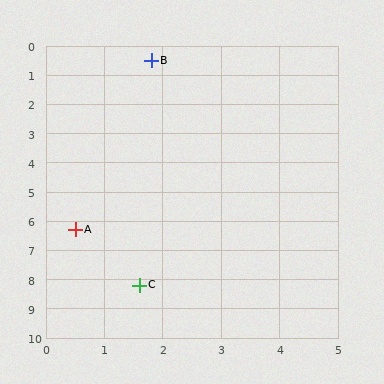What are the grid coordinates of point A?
Point A is at approximately (0.5, 6.3).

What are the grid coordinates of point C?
Point C is at approximately (1.6, 8.2).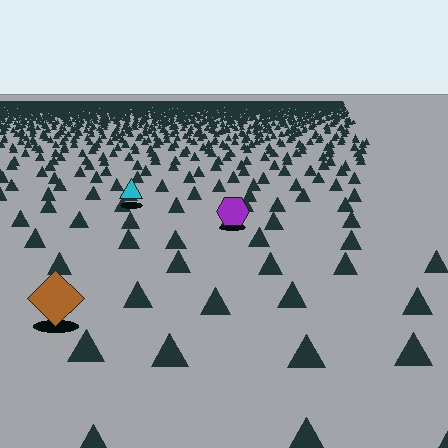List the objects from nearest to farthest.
From nearest to farthest: the brown diamond, the purple hexagon, the cyan triangle.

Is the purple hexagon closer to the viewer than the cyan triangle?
Yes. The purple hexagon is closer — you can tell from the texture gradient: the ground texture is coarser near it.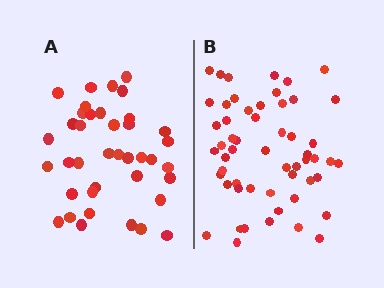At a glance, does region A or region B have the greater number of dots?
Region B (the right region) has more dots.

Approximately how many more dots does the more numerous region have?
Region B has approximately 15 more dots than region A.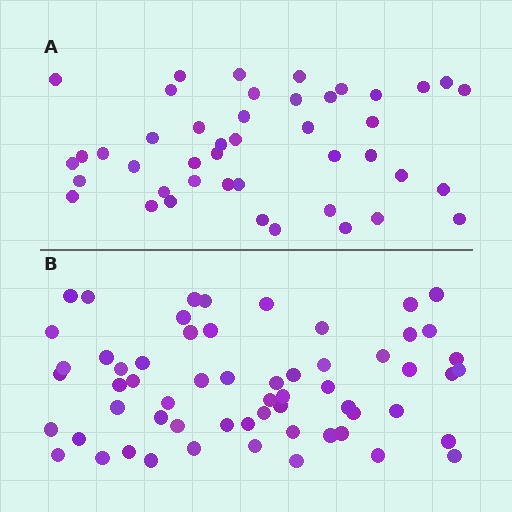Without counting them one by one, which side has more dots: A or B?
Region B (the bottom region) has more dots.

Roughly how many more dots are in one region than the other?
Region B has approximately 15 more dots than region A.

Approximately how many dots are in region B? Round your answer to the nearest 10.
About 60 dots.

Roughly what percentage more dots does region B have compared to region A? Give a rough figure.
About 35% more.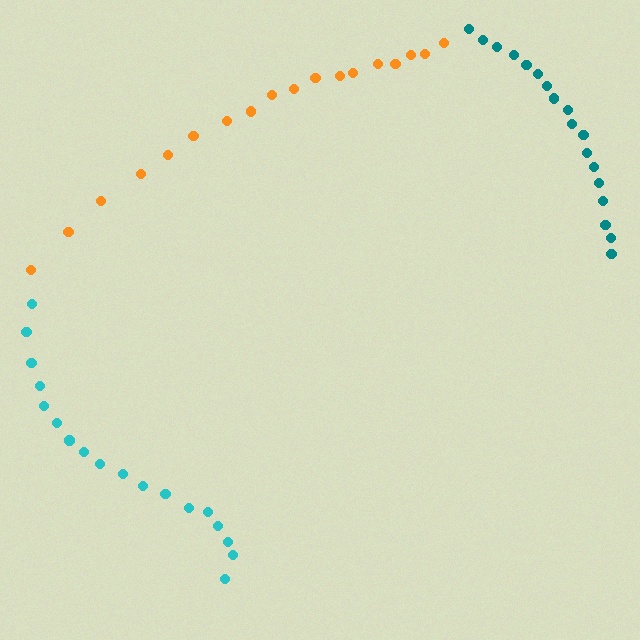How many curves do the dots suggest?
There are 3 distinct paths.